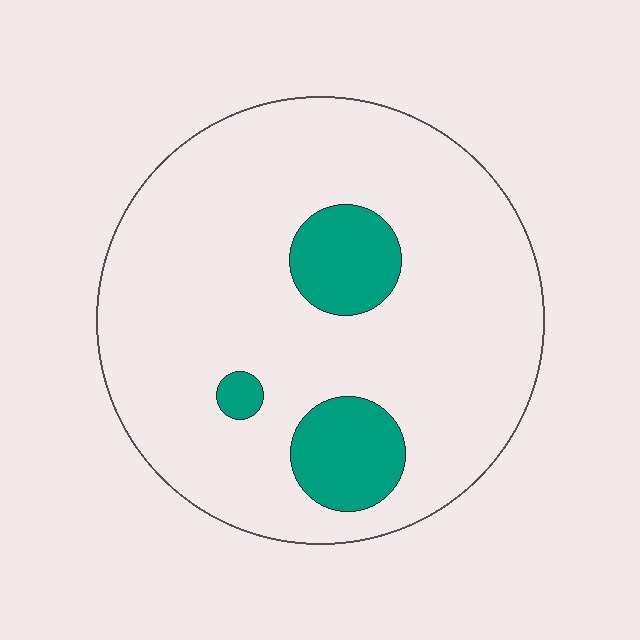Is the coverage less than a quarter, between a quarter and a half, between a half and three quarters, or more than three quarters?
Less than a quarter.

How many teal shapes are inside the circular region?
3.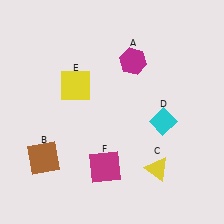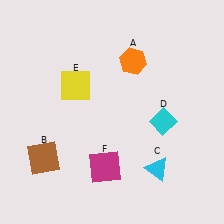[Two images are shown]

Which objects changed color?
A changed from magenta to orange. C changed from yellow to cyan.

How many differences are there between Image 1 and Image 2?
There are 2 differences between the two images.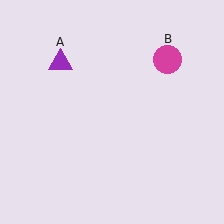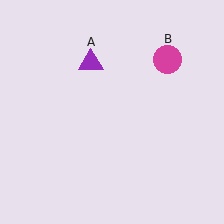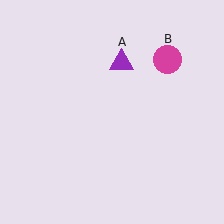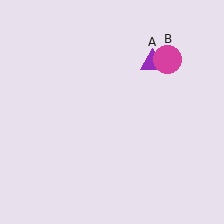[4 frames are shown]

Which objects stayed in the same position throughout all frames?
Magenta circle (object B) remained stationary.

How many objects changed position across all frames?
1 object changed position: purple triangle (object A).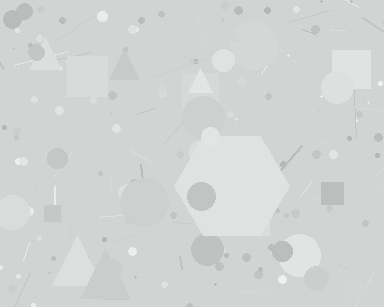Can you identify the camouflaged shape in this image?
The camouflaged shape is a hexagon.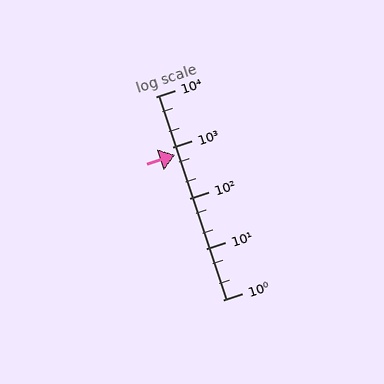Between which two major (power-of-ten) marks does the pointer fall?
The pointer is between 100 and 1000.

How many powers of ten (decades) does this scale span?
The scale spans 4 decades, from 1 to 10000.